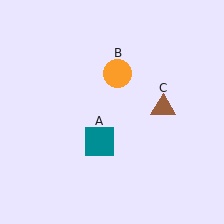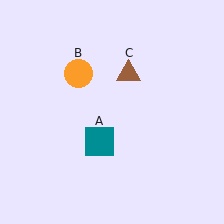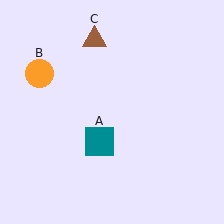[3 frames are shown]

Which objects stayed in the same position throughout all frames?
Teal square (object A) remained stationary.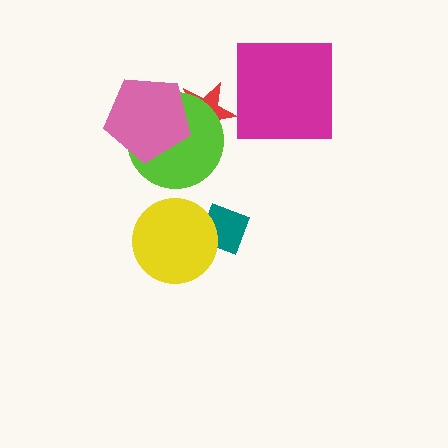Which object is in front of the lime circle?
The pink pentagon is in front of the lime circle.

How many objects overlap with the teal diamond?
1 object overlaps with the teal diamond.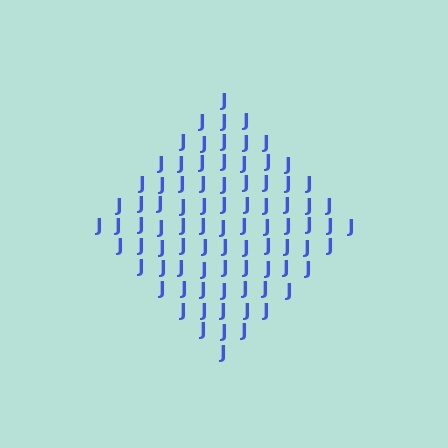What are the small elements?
The small elements are letter J's.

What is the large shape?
The large shape is a diamond.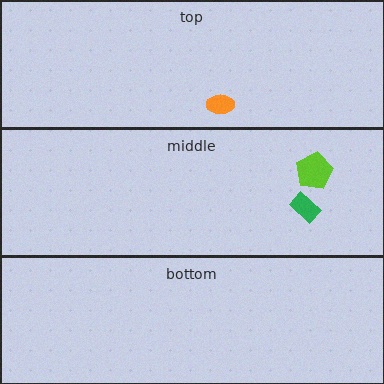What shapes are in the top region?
The orange ellipse.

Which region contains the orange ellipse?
The top region.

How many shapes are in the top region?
1.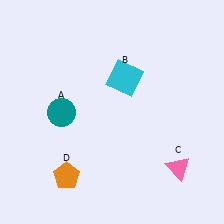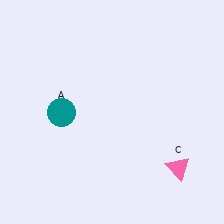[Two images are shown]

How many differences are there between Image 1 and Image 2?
There are 2 differences between the two images.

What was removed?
The orange pentagon (D), the cyan square (B) were removed in Image 2.